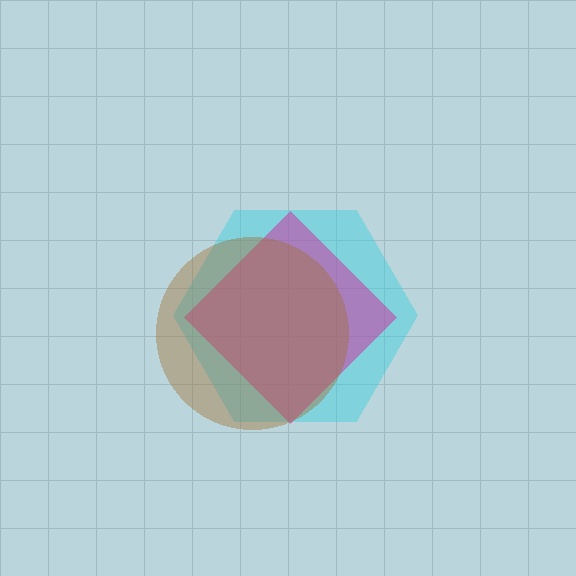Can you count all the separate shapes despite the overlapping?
Yes, there are 3 separate shapes.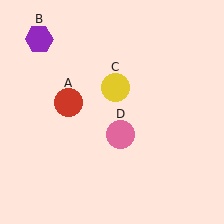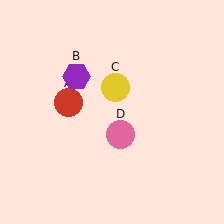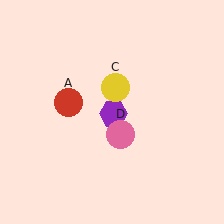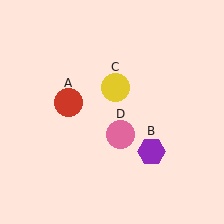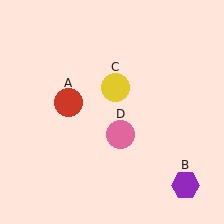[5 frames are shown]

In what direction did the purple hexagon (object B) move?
The purple hexagon (object B) moved down and to the right.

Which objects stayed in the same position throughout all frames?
Red circle (object A) and yellow circle (object C) and pink circle (object D) remained stationary.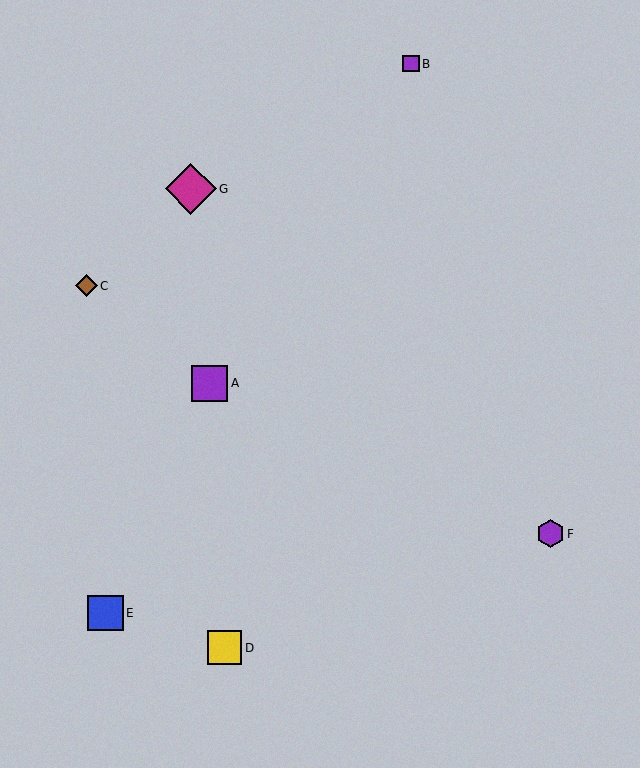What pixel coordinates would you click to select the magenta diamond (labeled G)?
Click at (191, 189) to select the magenta diamond G.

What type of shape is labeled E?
Shape E is a blue square.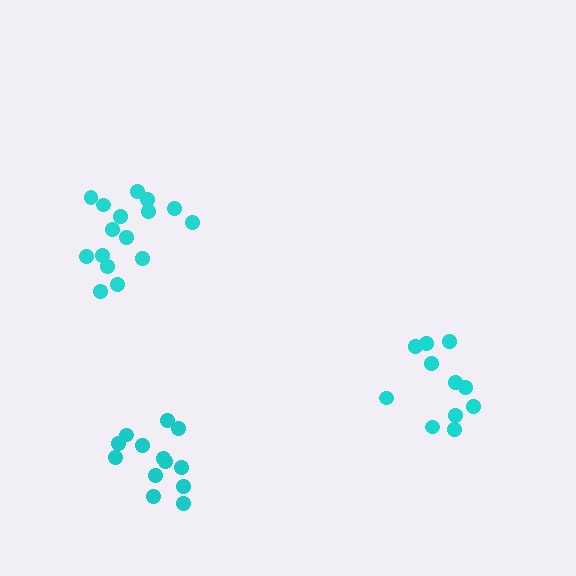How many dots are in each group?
Group 1: 11 dots, Group 2: 16 dots, Group 3: 13 dots (40 total).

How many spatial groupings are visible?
There are 3 spatial groupings.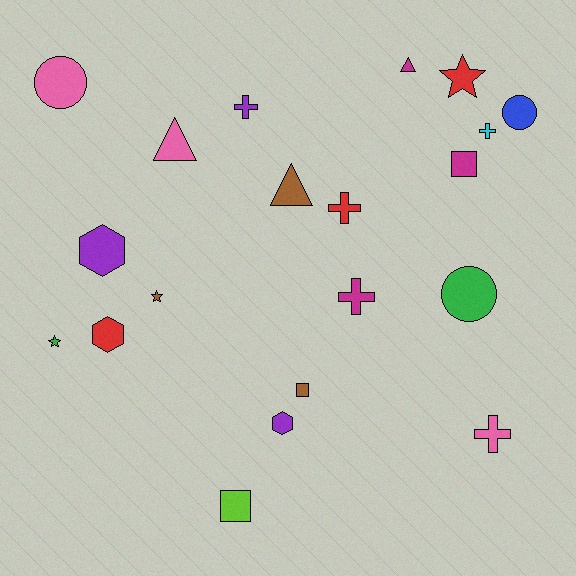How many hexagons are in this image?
There are 3 hexagons.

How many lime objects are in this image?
There is 1 lime object.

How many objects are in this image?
There are 20 objects.